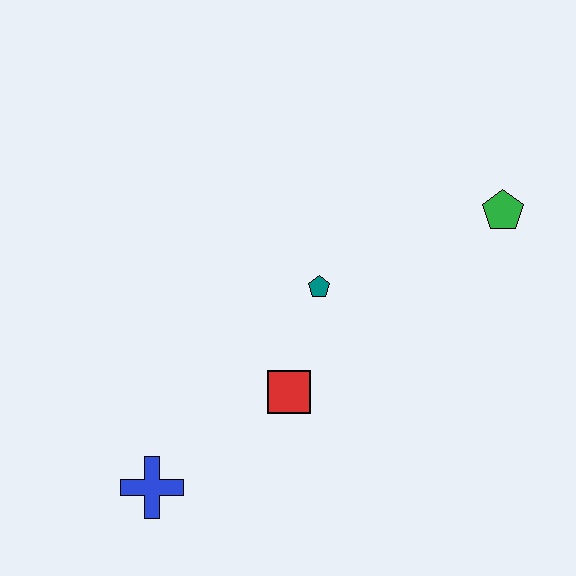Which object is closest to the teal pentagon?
The red square is closest to the teal pentagon.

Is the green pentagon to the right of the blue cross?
Yes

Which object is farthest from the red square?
The green pentagon is farthest from the red square.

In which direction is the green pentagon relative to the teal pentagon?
The green pentagon is to the right of the teal pentagon.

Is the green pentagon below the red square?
No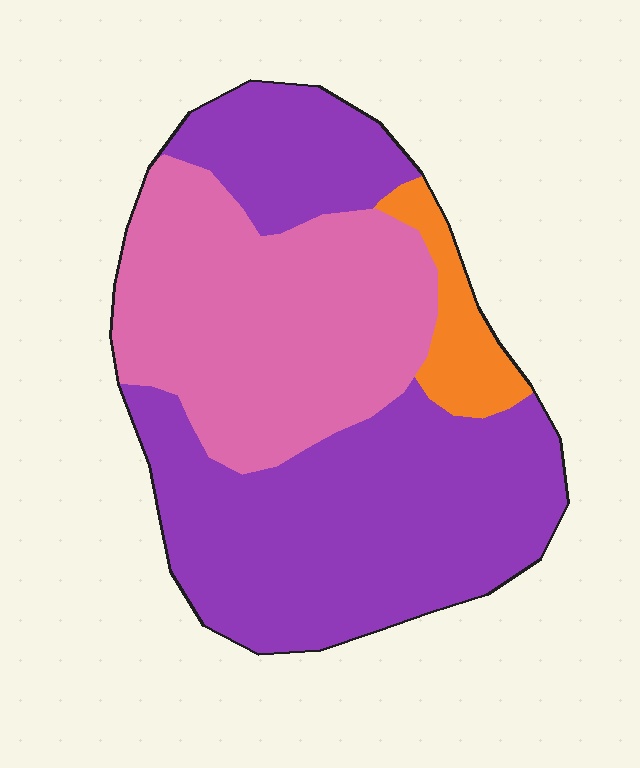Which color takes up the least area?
Orange, at roughly 5%.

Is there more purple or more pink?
Purple.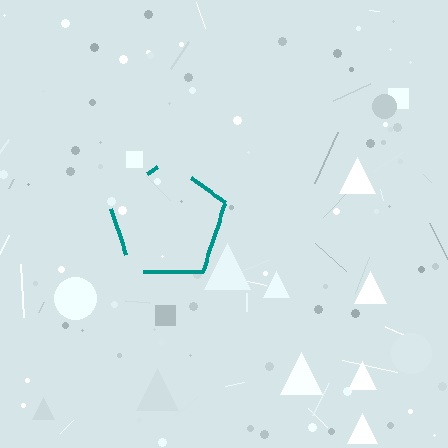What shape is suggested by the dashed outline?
The dashed outline suggests a pentagon.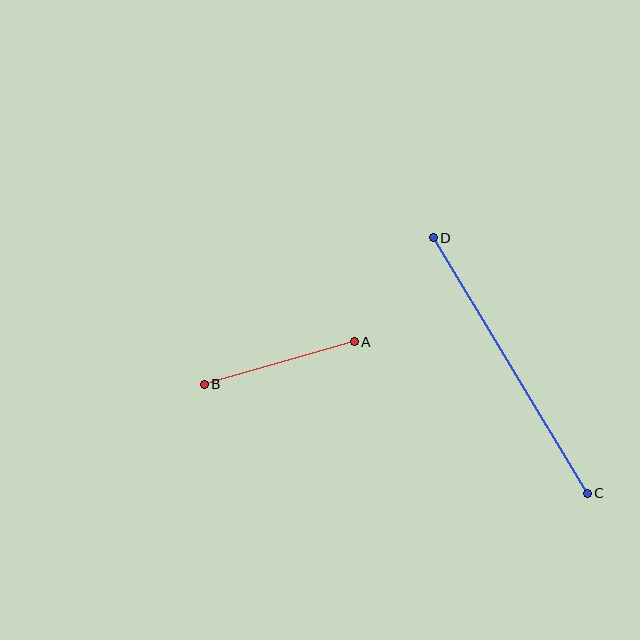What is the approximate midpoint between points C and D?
The midpoint is at approximately (510, 365) pixels.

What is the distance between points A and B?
The distance is approximately 156 pixels.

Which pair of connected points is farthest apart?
Points C and D are farthest apart.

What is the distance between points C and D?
The distance is approximately 298 pixels.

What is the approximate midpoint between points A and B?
The midpoint is at approximately (279, 363) pixels.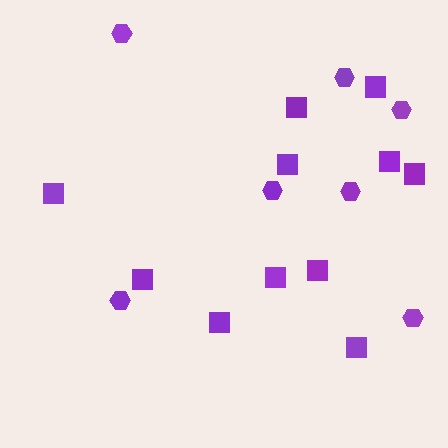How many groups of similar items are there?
There are 2 groups: one group of hexagons (7) and one group of squares (11).